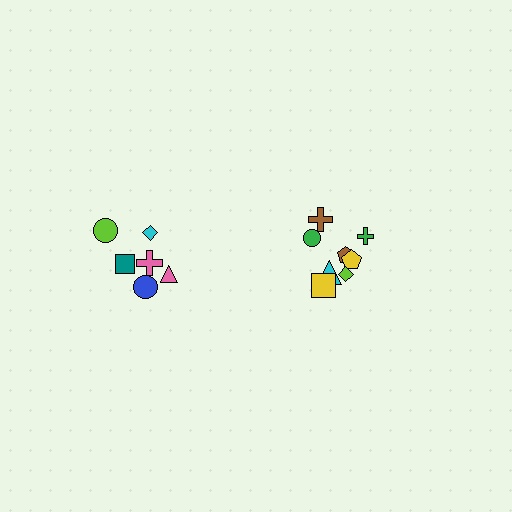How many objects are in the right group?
There are 8 objects.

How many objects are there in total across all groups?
There are 14 objects.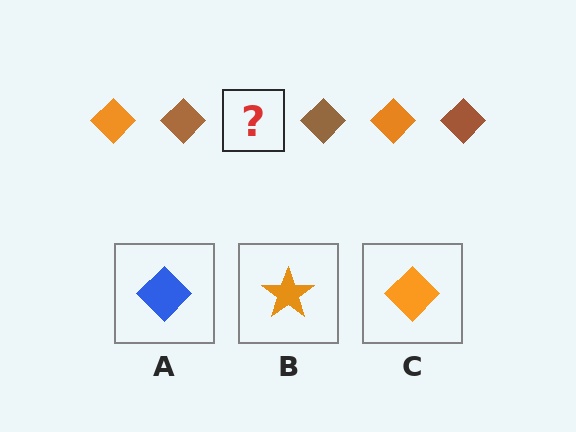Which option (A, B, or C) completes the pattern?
C.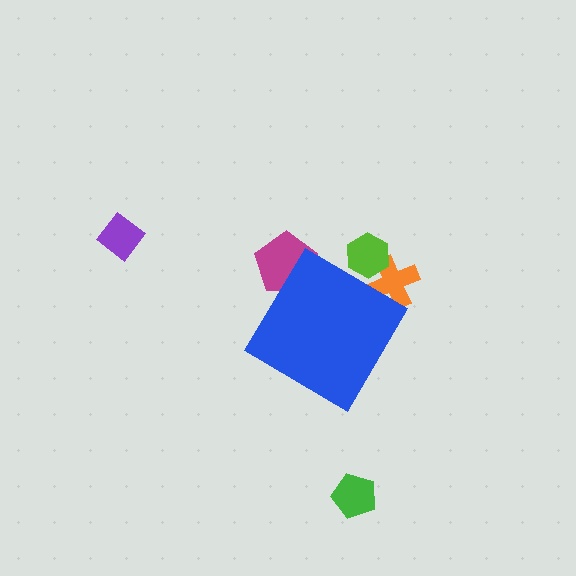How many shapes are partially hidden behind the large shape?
3 shapes are partially hidden.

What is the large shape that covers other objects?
A blue diamond.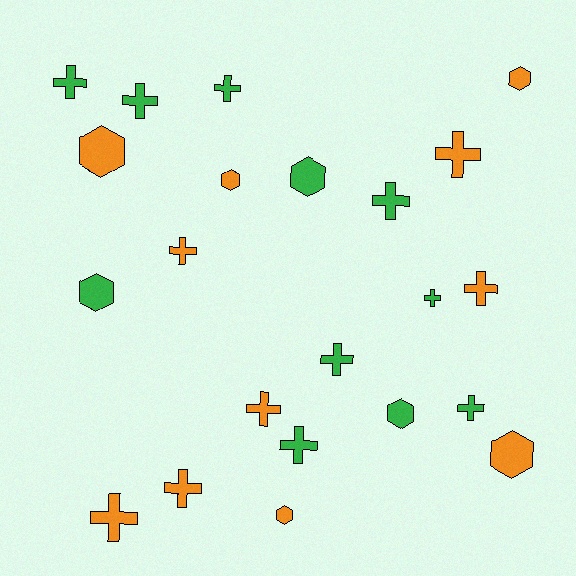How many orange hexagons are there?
There are 5 orange hexagons.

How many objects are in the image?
There are 22 objects.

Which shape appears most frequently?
Cross, with 14 objects.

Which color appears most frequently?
Green, with 11 objects.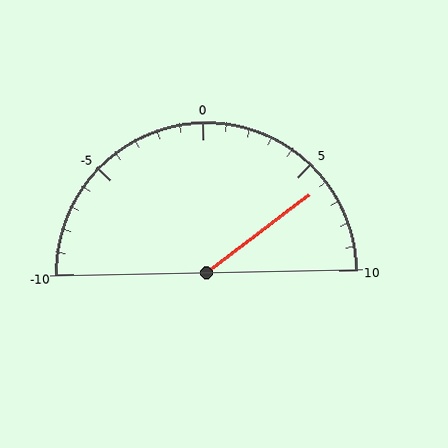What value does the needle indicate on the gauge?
The needle indicates approximately 6.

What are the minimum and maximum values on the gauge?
The gauge ranges from -10 to 10.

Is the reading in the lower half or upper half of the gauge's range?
The reading is in the upper half of the range (-10 to 10).